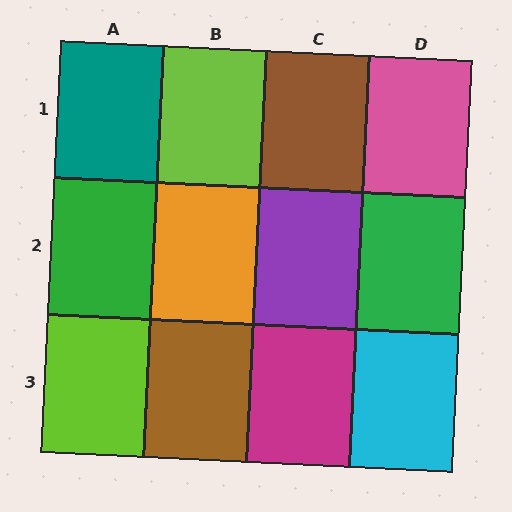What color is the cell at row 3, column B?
Brown.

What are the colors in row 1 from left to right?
Teal, lime, brown, pink.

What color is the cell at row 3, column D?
Cyan.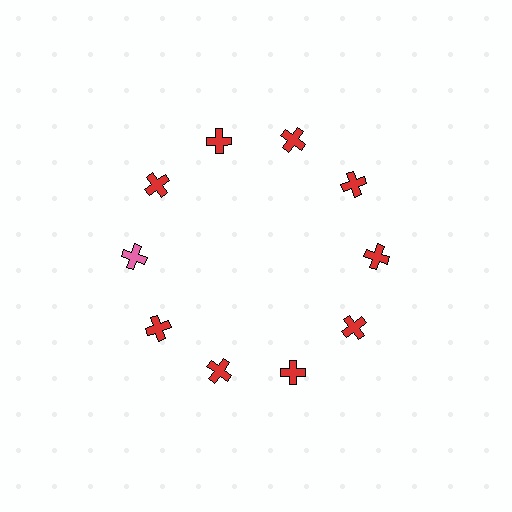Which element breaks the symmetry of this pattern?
The pink cross at roughly the 9 o'clock position breaks the symmetry. All other shapes are red crosses.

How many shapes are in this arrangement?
There are 10 shapes arranged in a ring pattern.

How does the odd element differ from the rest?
It has a different color: pink instead of red.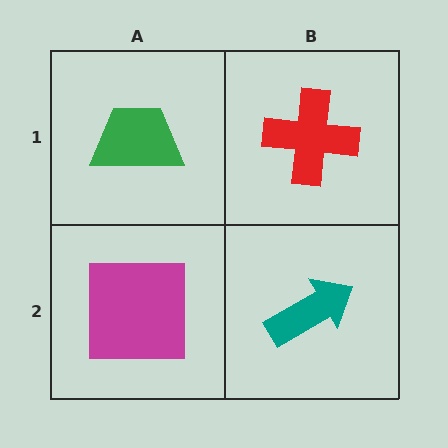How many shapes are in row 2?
2 shapes.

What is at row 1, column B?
A red cross.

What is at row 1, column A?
A green trapezoid.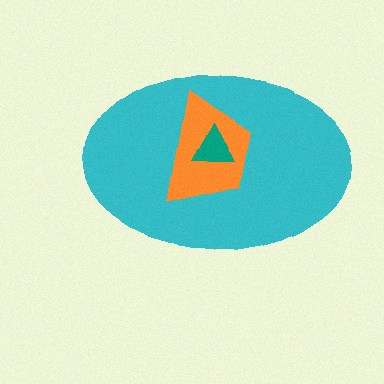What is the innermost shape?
The teal triangle.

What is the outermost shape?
The cyan ellipse.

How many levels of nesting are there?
3.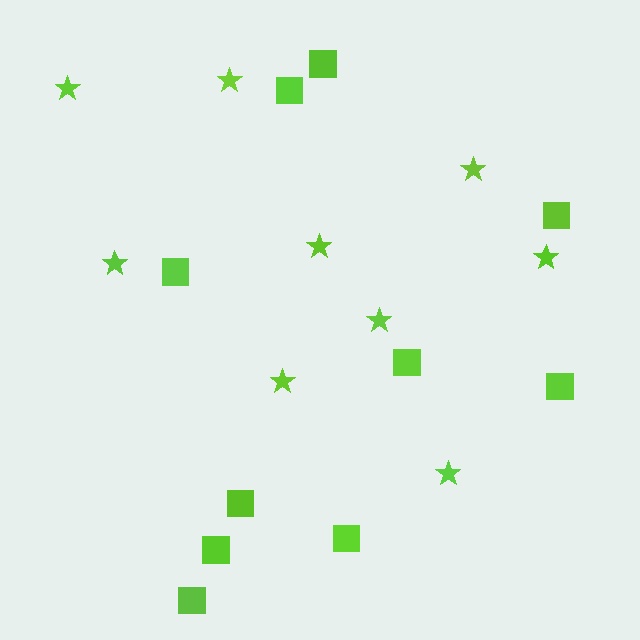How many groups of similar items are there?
There are 2 groups: one group of squares (10) and one group of stars (9).